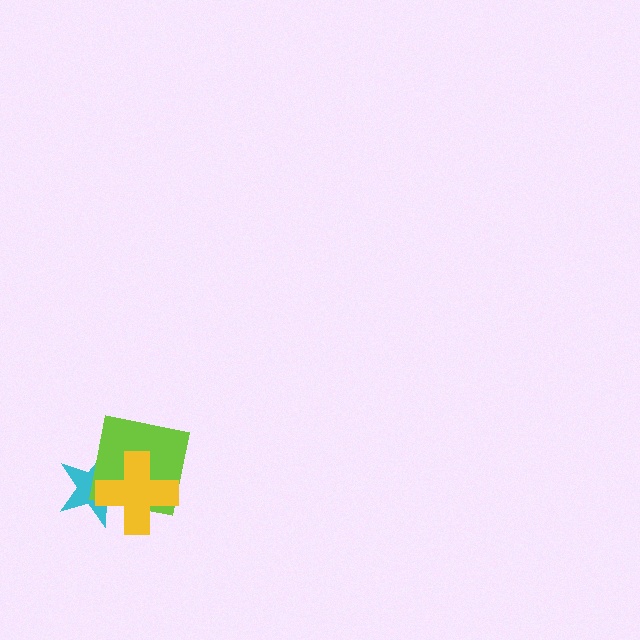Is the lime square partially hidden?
Yes, it is partially covered by another shape.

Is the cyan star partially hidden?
Yes, it is partially covered by another shape.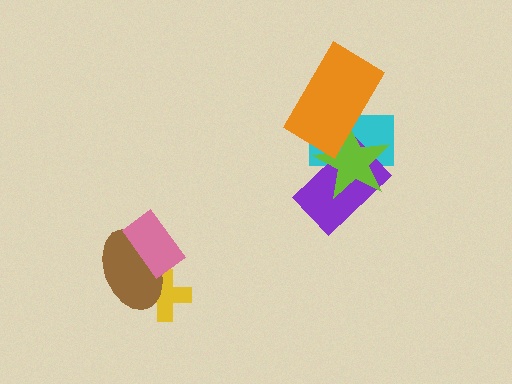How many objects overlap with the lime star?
3 objects overlap with the lime star.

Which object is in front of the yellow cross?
The brown ellipse is in front of the yellow cross.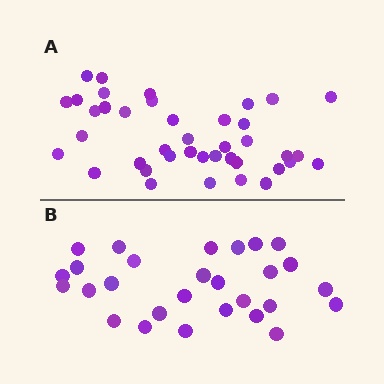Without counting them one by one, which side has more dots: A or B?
Region A (the top region) has more dots.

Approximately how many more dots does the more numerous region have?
Region A has roughly 12 or so more dots than region B.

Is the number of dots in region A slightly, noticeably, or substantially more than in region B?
Region A has noticeably more, but not dramatically so. The ratio is roughly 1.4 to 1.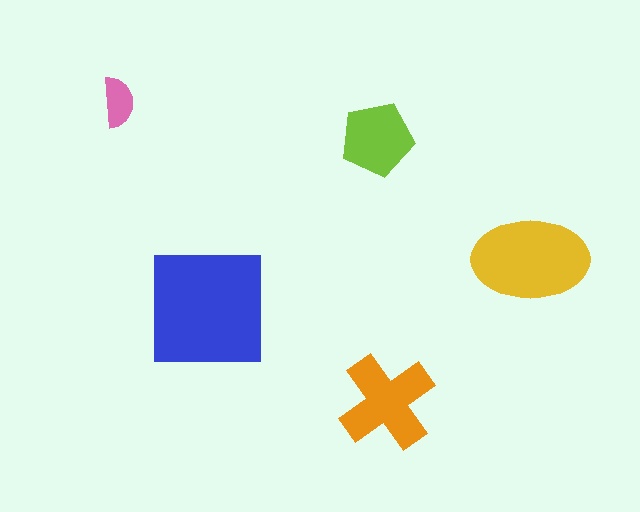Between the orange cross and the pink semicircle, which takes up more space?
The orange cross.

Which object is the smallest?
The pink semicircle.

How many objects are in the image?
There are 5 objects in the image.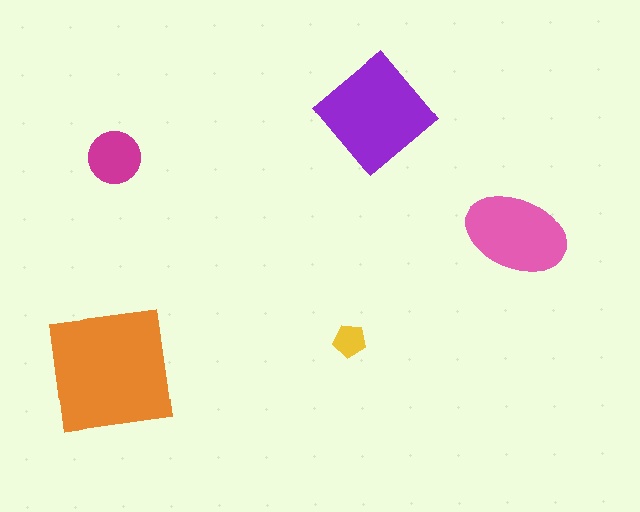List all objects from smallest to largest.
The yellow pentagon, the magenta circle, the pink ellipse, the purple diamond, the orange square.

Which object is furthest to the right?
The pink ellipse is rightmost.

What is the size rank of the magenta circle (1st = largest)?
4th.